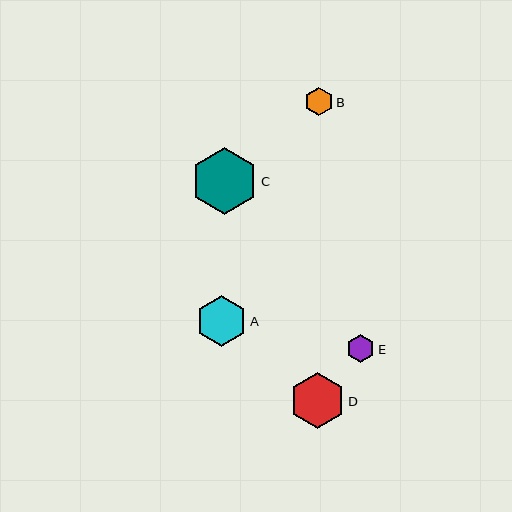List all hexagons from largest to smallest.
From largest to smallest: C, D, A, B, E.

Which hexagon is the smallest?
Hexagon E is the smallest with a size of approximately 28 pixels.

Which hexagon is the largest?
Hexagon C is the largest with a size of approximately 67 pixels.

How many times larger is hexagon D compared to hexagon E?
Hexagon D is approximately 2.0 times the size of hexagon E.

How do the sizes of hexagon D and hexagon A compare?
Hexagon D and hexagon A are approximately the same size.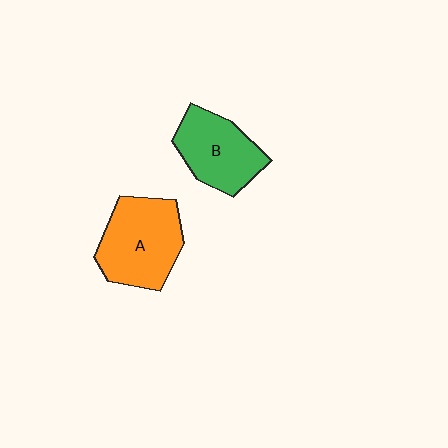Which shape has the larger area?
Shape A (orange).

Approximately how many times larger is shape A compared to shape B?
Approximately 1.2 times.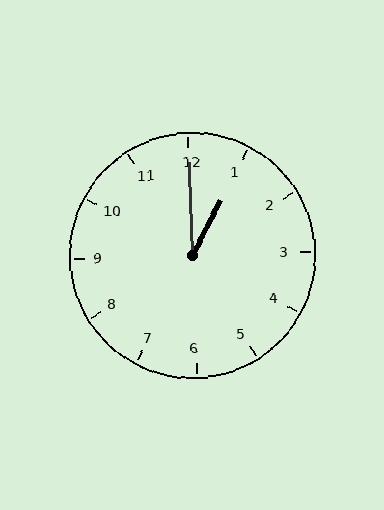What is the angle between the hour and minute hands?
Approximately 30 degrees.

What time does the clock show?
1:00.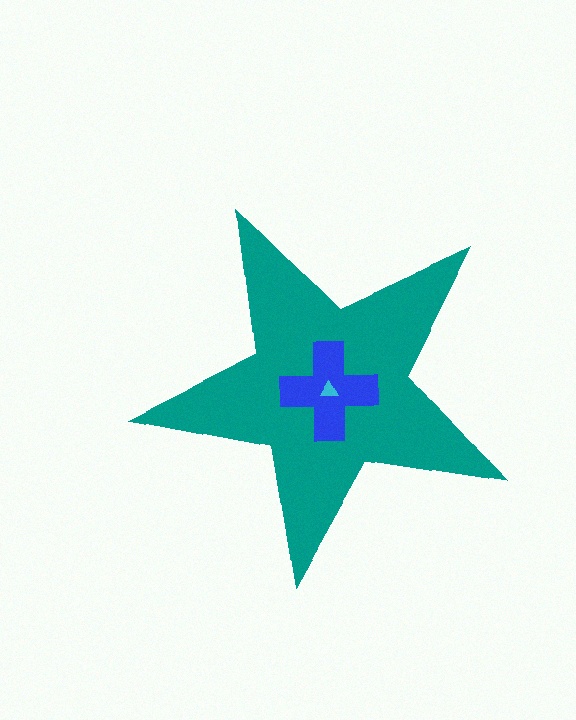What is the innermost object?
The cyan triangle.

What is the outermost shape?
The teal star.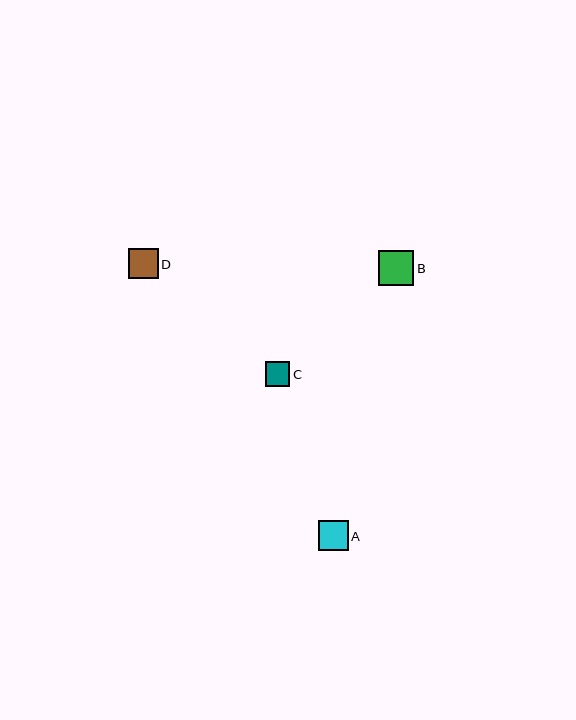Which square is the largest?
Square B is the largest with a size of approximately 35 pixels.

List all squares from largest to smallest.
From largest to smallest: B, D, A, C.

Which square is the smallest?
Square C is the smallest with a size of approximately 25 pixels.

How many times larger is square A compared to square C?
Square A is approximately 1.2 times the size of square C.